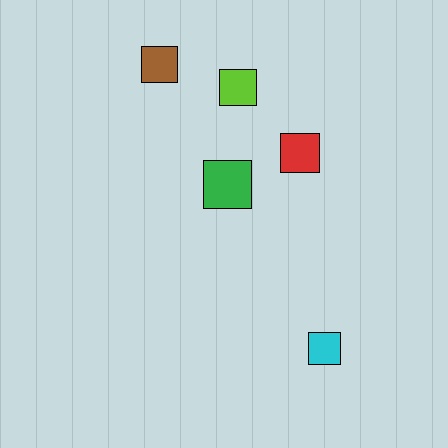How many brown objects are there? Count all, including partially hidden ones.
There is 1 brown object.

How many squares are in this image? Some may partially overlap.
There are 5 squares.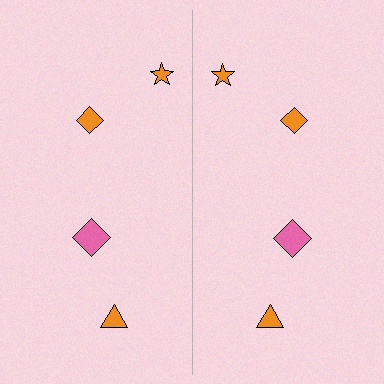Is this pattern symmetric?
Yes, this pattern has bilateral (reflection) symmetry.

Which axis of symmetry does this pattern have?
The pattern has a vertical axis of symmetry running through the center of the image.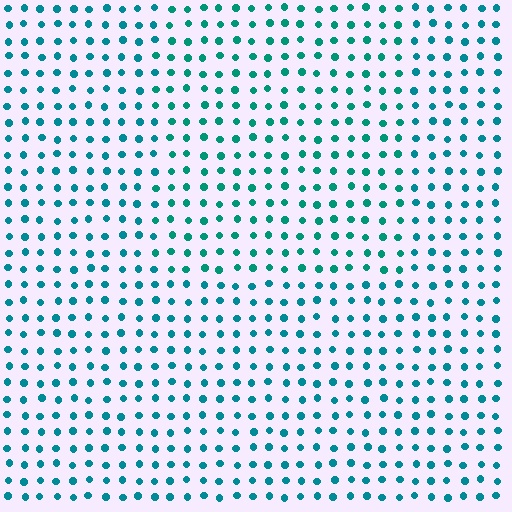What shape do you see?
I see a rectangle.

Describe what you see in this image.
The image is filled with small teal elements in a uniform arrangement. A rectangle-shaped region is visible where the elements are tinted to a slightly different hue, forming a subtle color boundary.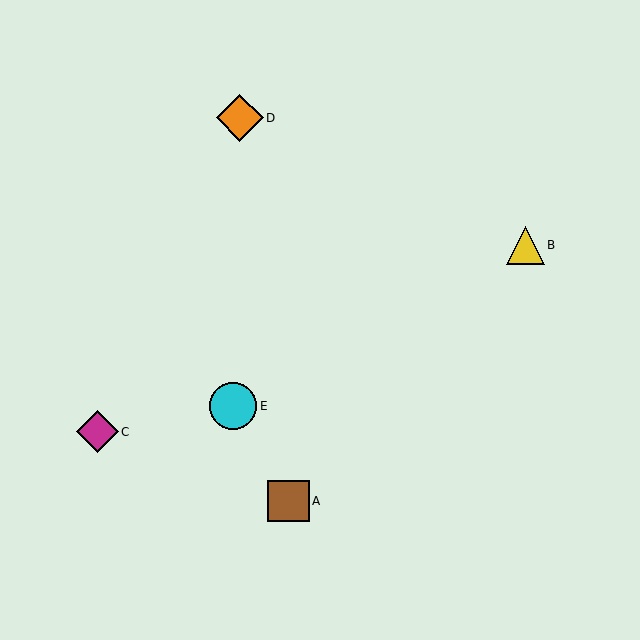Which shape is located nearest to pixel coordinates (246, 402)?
The cyan circle (labeled E) at (233, 406) is nearest to that location.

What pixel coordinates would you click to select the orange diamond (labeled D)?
Click at (240, 118) to select the orange diamond D.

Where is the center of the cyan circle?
The center of the cyan circle is at (233, 406).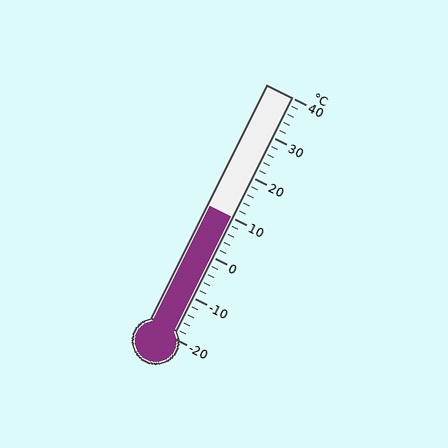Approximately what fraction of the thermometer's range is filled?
The thermometer is filled to approximately 50% of its range.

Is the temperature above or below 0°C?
The temperature is above 0°C.